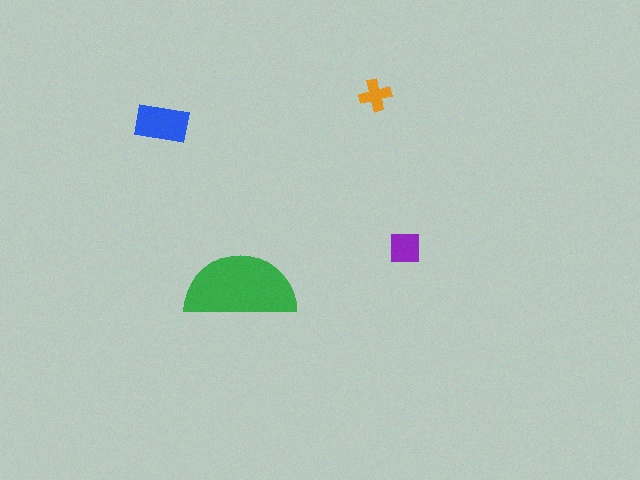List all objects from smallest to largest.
The orange cross, the purple square, the blue rectangle, the green semicircle.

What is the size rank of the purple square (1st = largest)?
3rd.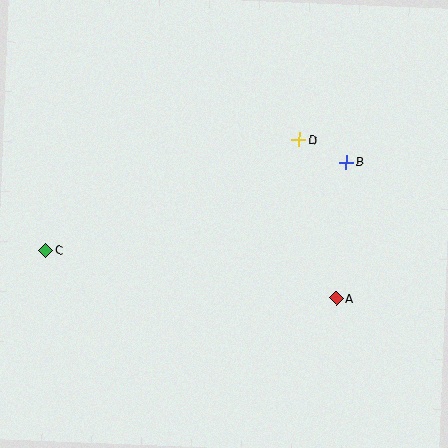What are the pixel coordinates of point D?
Point D is at (299, 140).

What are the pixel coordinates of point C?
Point C is at (45, 250).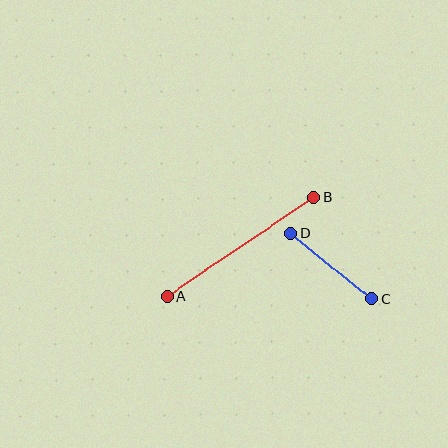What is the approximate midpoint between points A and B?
The midpoint is at approximately (240, 247) pixels.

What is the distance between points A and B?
The distance is approximately 177 pixels.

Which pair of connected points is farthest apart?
Points A and B are farthest apart.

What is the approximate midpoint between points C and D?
The midpoint is at approximately (331, 266) pixels.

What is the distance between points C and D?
The distance is approximately 104 pixels.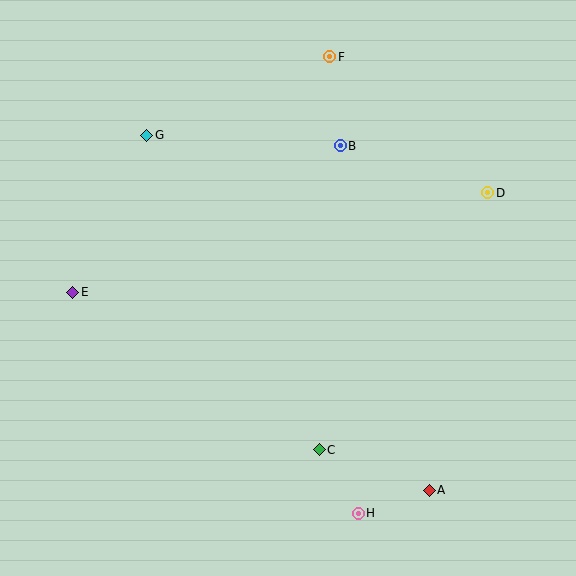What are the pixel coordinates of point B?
Point B is at (340, 146).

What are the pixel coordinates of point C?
Point C is at (319, 450).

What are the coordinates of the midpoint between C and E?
The midpoint between C and E is at (196, 371).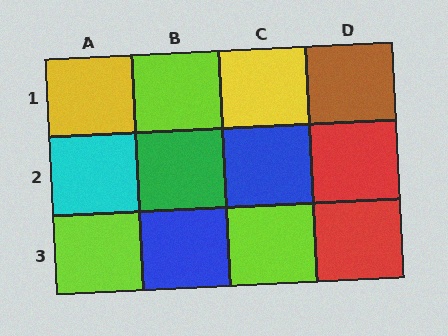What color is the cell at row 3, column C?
Lime.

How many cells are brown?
1 cell is brown.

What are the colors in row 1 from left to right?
Yellow, lime, yellow, brown.